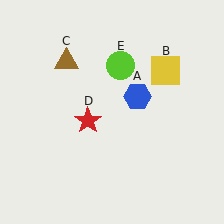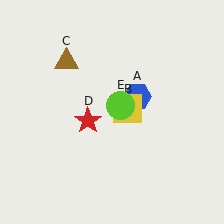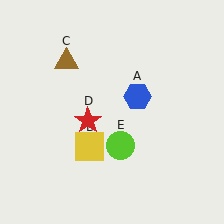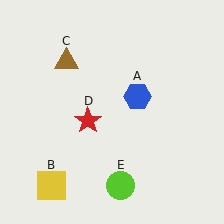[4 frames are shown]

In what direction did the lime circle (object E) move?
The lime circle (object E) moved down.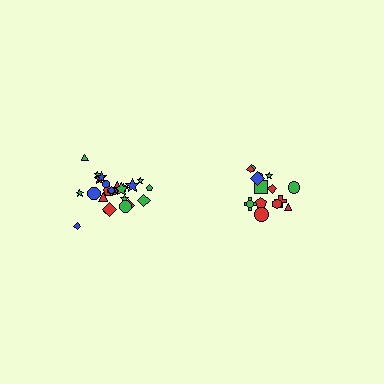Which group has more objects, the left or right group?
The left group.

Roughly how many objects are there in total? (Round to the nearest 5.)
Roughly 40 objects in total.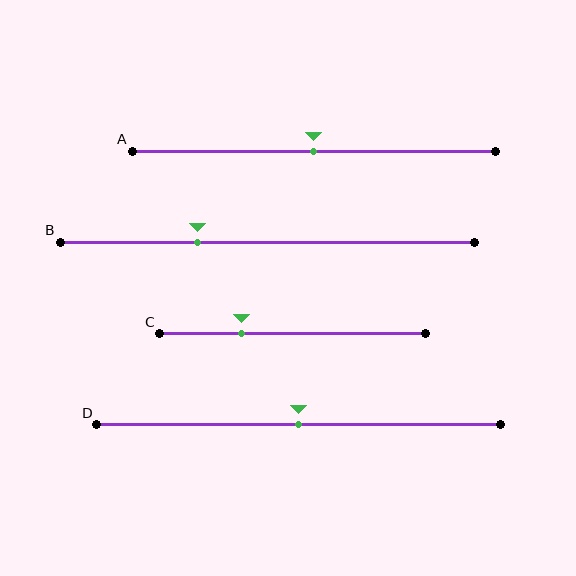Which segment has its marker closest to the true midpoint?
Segment A has its marker closest to the true midpoint.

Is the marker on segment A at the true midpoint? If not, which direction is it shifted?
Yes, the marker on segment A is at the true midpoint.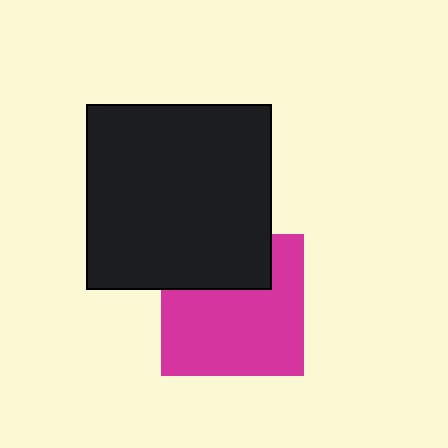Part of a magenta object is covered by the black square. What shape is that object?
It is a square.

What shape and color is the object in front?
The object in front is a black square.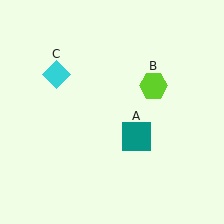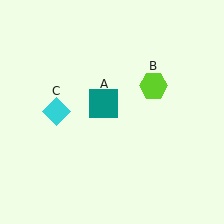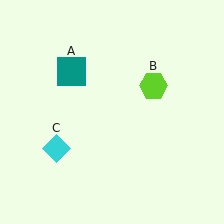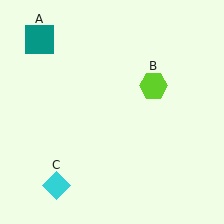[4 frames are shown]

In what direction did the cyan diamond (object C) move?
The cyan diamond (object C) moved down.